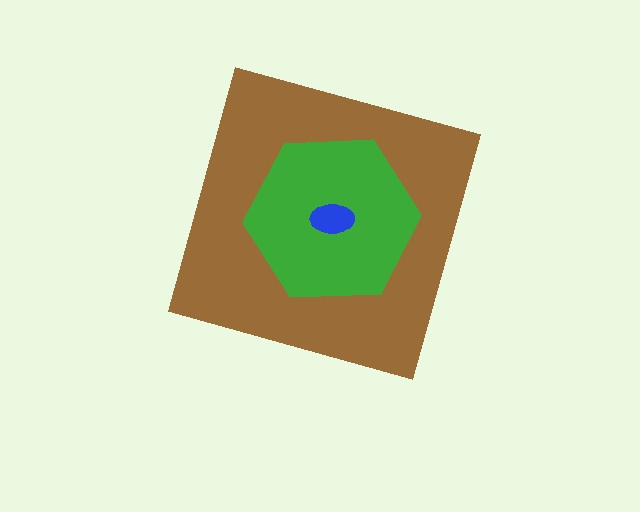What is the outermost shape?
The brown diamond.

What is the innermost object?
The blue ellipse.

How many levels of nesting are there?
3.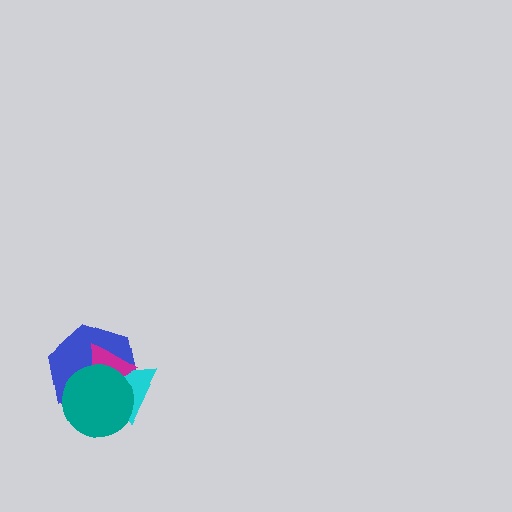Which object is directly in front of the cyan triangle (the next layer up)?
The magenta triangle is directly in front of the cyan triangle.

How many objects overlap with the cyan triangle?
3 objects overlap with the cyan triangle.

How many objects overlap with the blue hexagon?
3 objects overlap with the blue hexagon.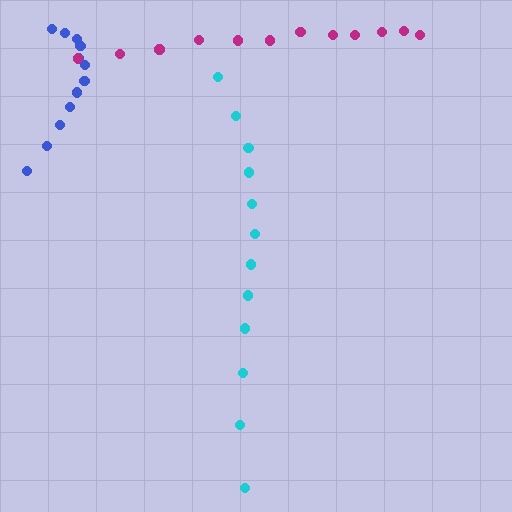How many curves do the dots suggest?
There are 3 distinct paths.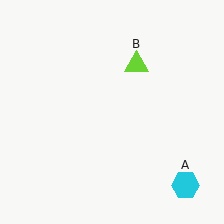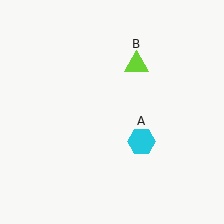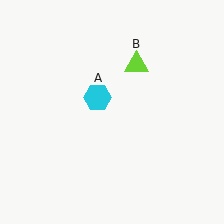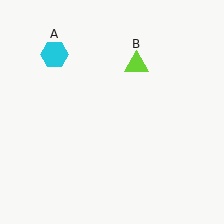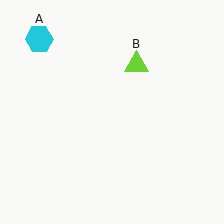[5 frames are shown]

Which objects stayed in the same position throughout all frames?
Lime triangle (object B) remained stationary.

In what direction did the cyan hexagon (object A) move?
The cyan hexagon (object A) moved up and to the left.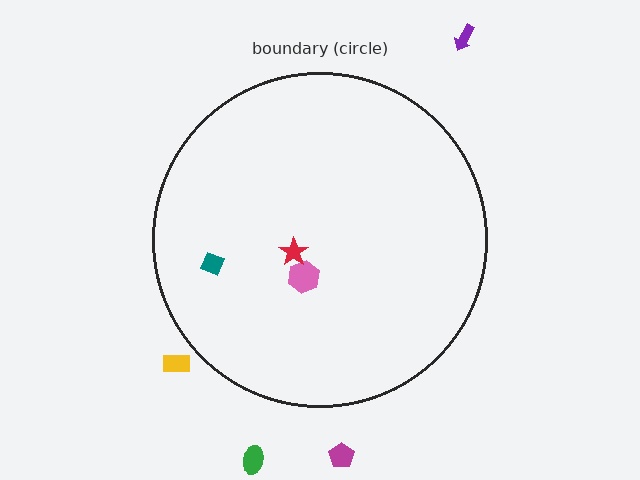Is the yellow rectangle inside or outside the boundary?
Outside.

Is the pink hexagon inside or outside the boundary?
Inside.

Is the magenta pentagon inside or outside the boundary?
Outside.